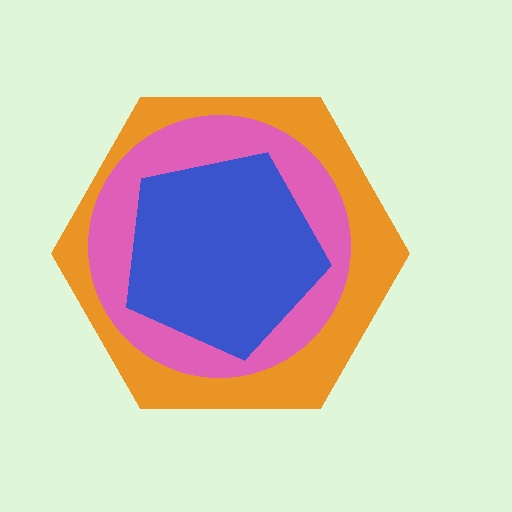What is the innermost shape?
The blue pentagon.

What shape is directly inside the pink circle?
The blue pentagon.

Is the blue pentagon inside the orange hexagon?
Yes.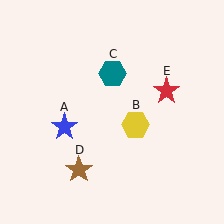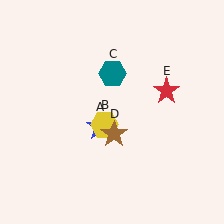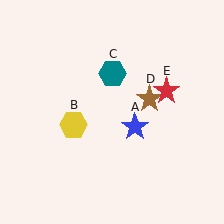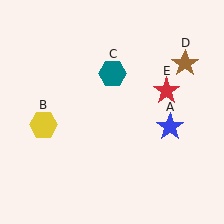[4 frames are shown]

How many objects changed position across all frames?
3 objects changed position: blue star (object A), yellow hexagon (object B), brown star (object D).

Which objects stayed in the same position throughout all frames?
Teal hexagon (object C) and red star (object E) remained stationary.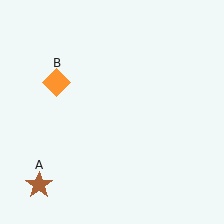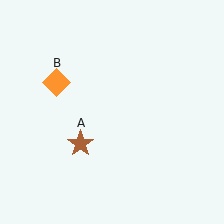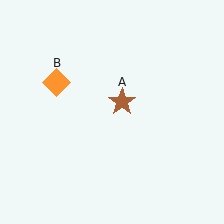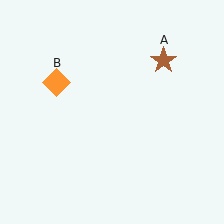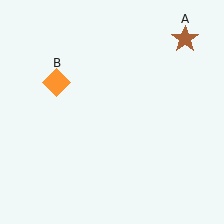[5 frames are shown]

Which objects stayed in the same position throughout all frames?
Orange diamond (object B) remained stationary.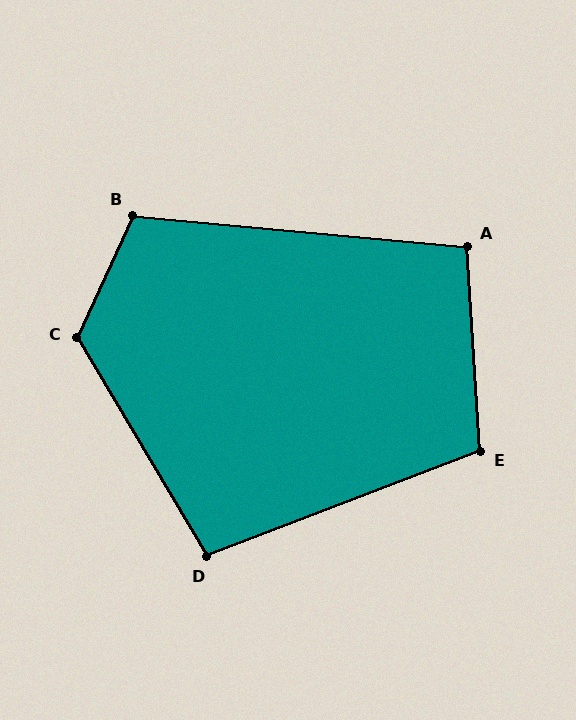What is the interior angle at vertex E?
Approximately 108 degrees (obtuse).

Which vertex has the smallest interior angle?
A, at approximately 99 degrees.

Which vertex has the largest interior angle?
C, at approximately 125 degrees.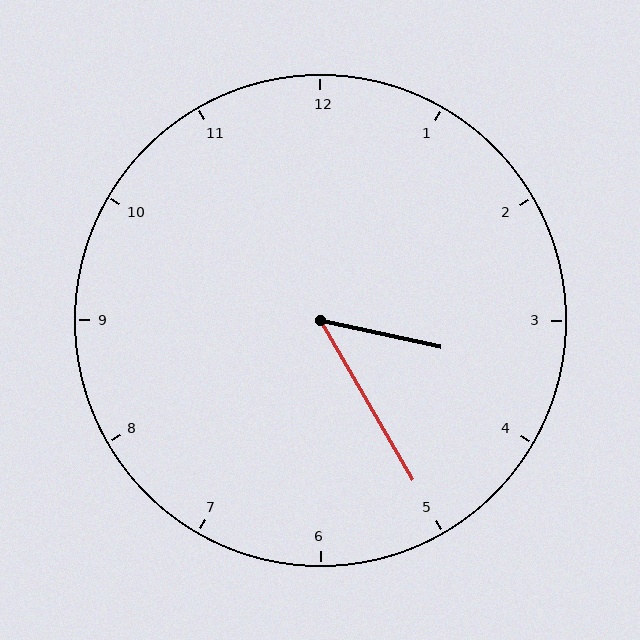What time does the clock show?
3:25.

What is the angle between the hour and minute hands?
Approximately 48 degrees.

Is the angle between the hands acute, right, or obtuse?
It is acute.